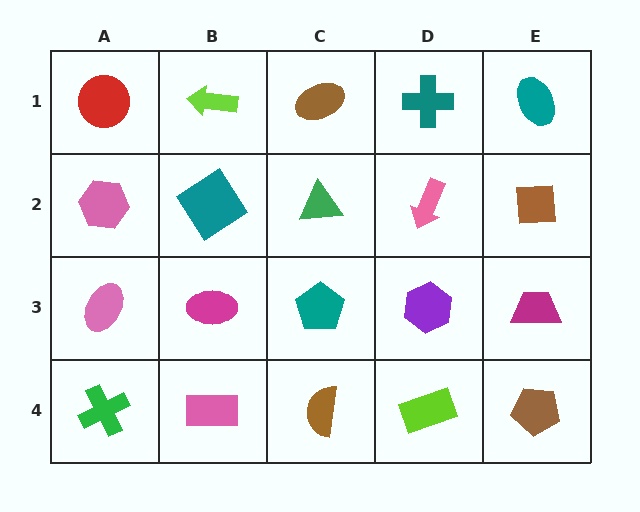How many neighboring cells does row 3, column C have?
4.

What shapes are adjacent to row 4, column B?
A magenta ellipse (row 3, column B), a green cross (row 4, column A), a brown semicircle (row 4, column C).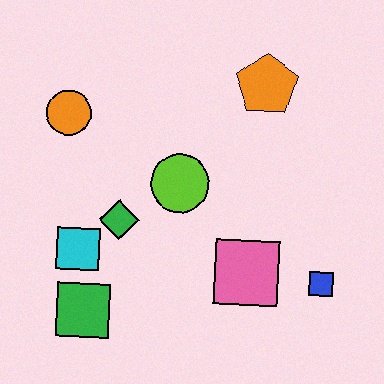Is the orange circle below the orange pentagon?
Yes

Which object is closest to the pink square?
The blue square is closest to the pink square.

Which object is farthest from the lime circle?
The blue square is farthest from the lime circle.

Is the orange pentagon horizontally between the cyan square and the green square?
No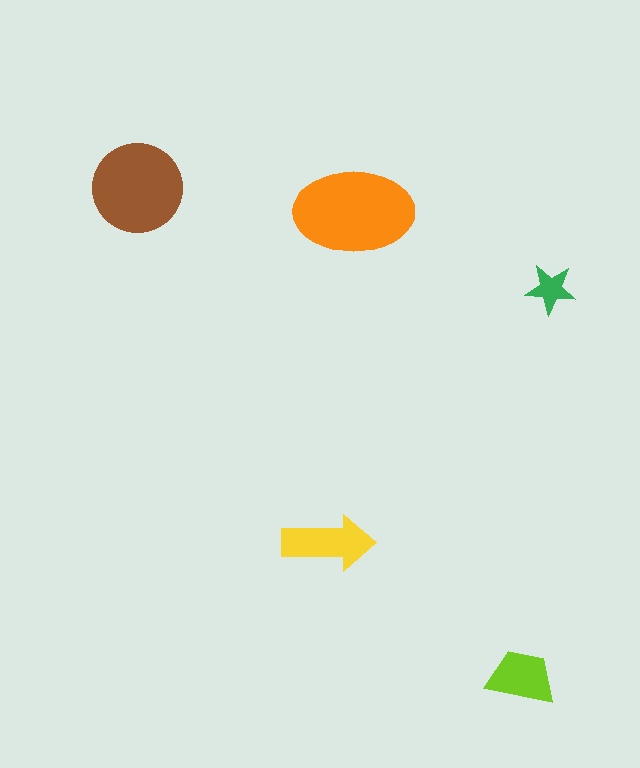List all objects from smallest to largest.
The green star, the lime trapezoid, the yellow arrow, the brown circle, the orange ellipse.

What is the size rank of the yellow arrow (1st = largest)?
3rd.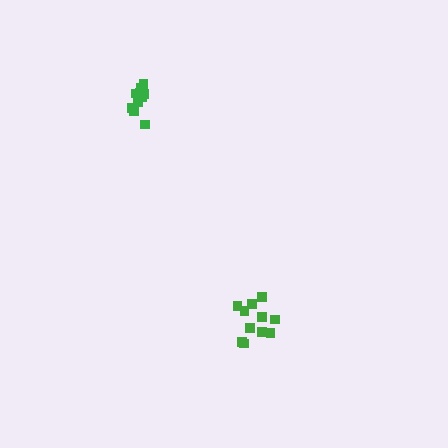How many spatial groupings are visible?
There are 2 spatial groupings.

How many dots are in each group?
Group 1: 10 dots, Group 2: 11 dots (21 total).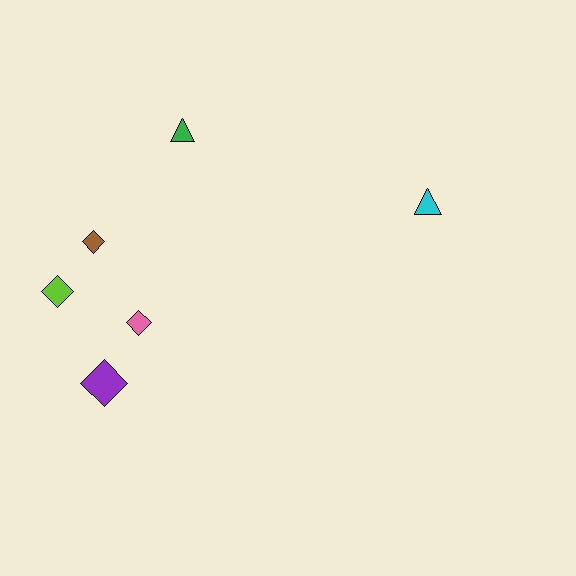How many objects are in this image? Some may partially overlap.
There are 6 objects.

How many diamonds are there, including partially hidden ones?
There are 4 diamonds.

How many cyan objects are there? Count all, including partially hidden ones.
There is 1 cyan object.